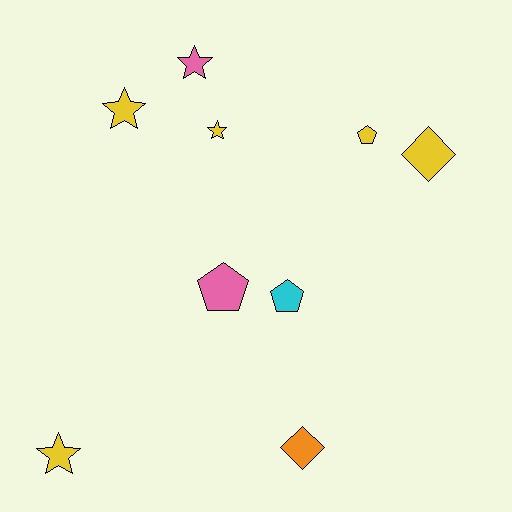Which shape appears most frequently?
Star, with 4 objects.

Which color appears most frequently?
Yellow, with 5 objects.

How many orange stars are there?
There are no orange stars.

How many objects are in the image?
There are 9 objects.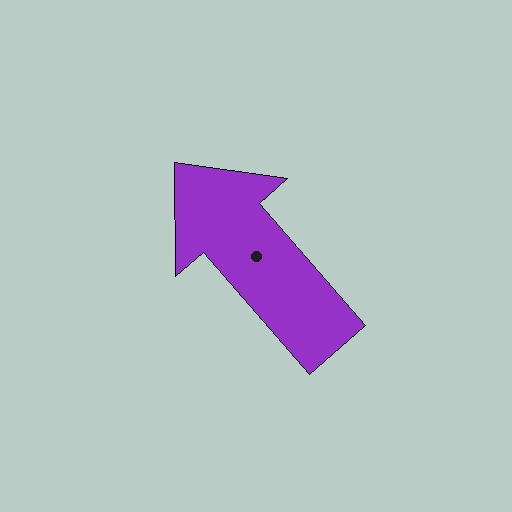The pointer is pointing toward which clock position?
Roughly 11 o'clock.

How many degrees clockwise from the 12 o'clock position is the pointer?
Approximately 319 degrees.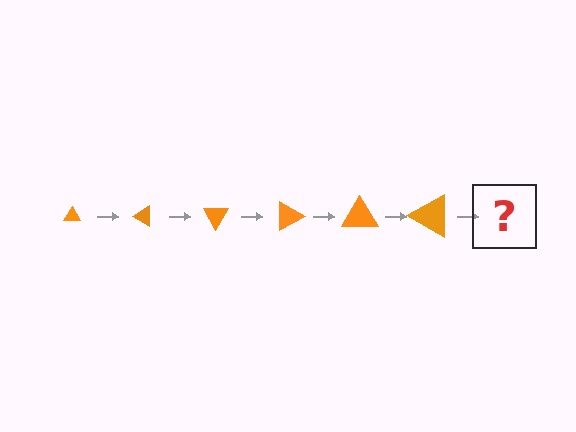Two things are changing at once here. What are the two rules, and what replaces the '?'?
The two rules are that the triangle grows larger each step and it rotates 30 degrees each step. The '?' should be a triangle, larger than the previous one and rotated 180 degrees from the start.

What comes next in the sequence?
The next element should be a triangle, larger than the previous one and rotated 180 degrees from the start.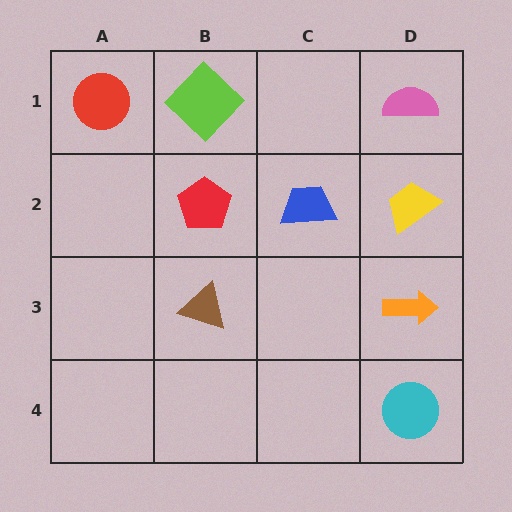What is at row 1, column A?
A red circle.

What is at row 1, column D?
A pink semicircle.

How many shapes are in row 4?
1 shape.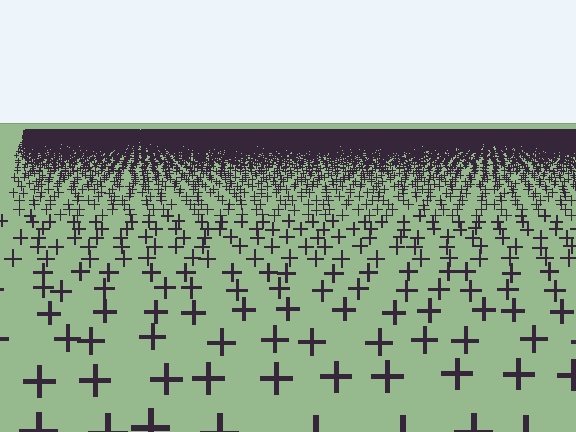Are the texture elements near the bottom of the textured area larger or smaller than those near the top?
Larger. Near the bottom, elements are closer to the viewer and appear at a bigger on-screen size.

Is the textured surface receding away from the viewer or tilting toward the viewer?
The surface is receding away from the viewer. Texture elements get smaller and denser toward the top.